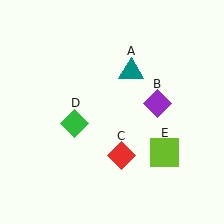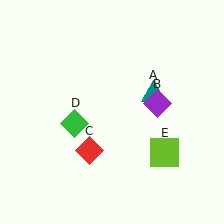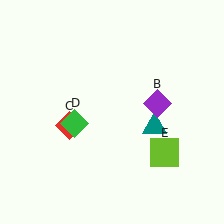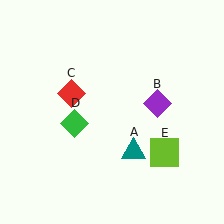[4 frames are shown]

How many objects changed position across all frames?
2 objects changed position: teal triangle (object A), red diamond (object C).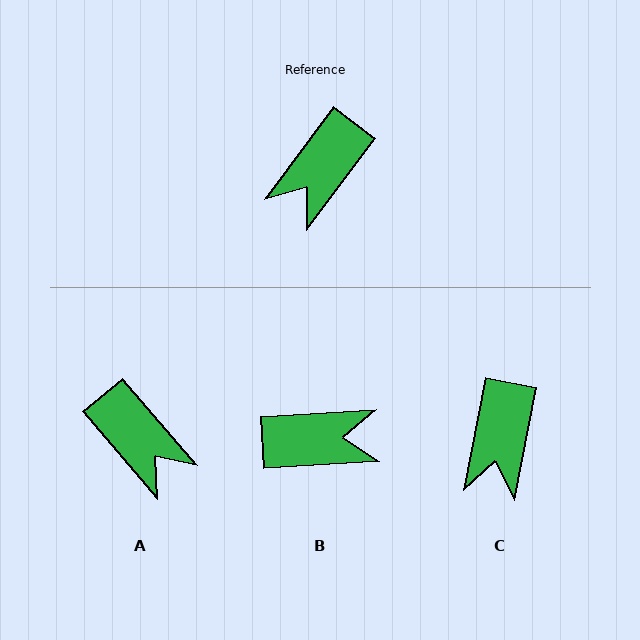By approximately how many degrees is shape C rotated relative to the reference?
Approximately 26 degrees counter-clockwise.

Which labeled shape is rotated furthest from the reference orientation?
B, about 131 degrees away.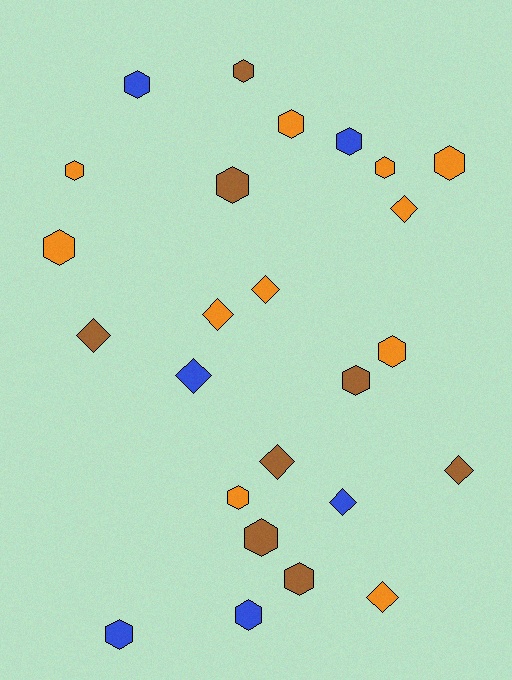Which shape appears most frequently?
Hexagon, with 16 objects.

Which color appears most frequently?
Orange, with 11 objects.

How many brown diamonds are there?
There are 3 brown diamonds.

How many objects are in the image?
There are 25 objects.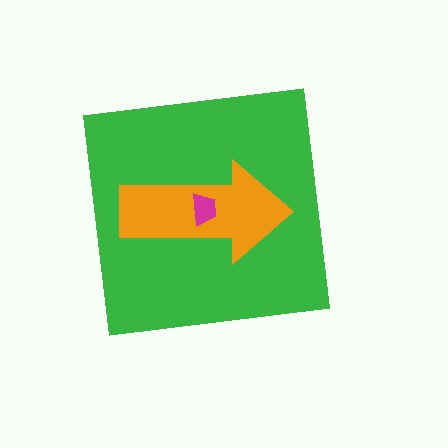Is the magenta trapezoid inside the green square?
Yes.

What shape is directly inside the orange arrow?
The magenta trapezoid.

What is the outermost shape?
The green square.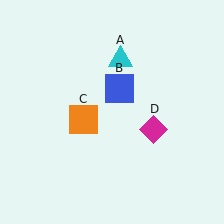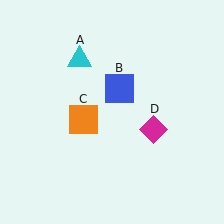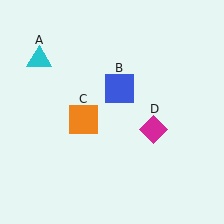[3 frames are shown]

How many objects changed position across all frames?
1 object changed position: cyan triangle (object A).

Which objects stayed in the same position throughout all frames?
Blue square (object B) and orange square (object C) and magenta diamond (object D) remained stationary.